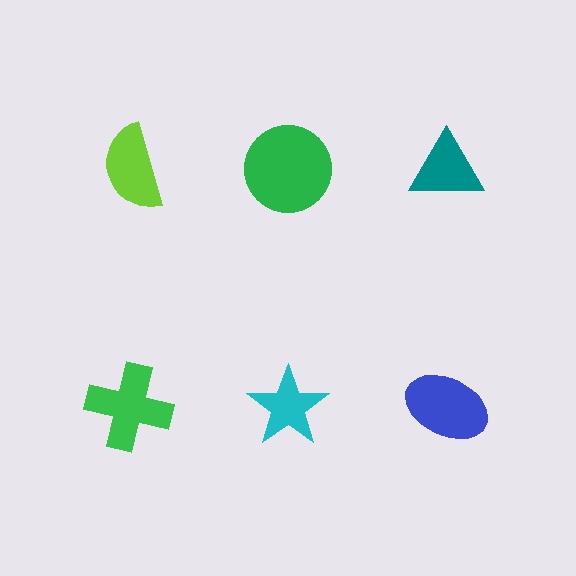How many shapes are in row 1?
3 shapes.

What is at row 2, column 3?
A blue ellipse.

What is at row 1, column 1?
A lime semicircle.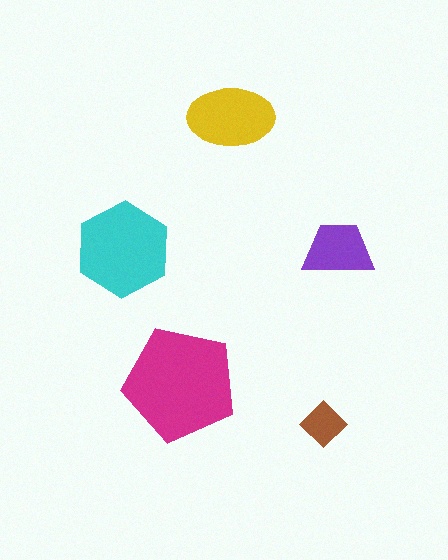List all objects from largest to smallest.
The magenta pentagon, the cyan hexagon, the yellow ellipse, the purple trapezoid, the brown diamond.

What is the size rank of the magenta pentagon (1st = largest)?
1st.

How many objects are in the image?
There are 5 objects in the image.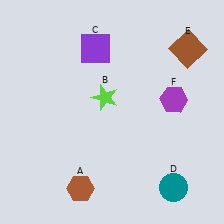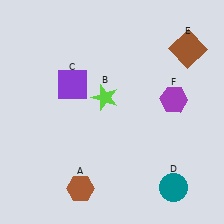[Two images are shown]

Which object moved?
The purple square (C) moved down.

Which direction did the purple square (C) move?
The purple square (C) moved down.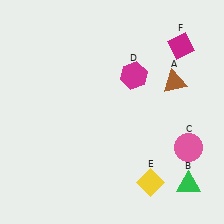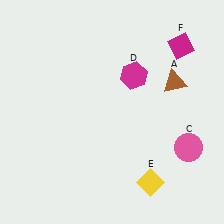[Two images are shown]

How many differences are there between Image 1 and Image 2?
There is 1 difference between the two images.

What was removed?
The green triangle (B) was removed in Image 2.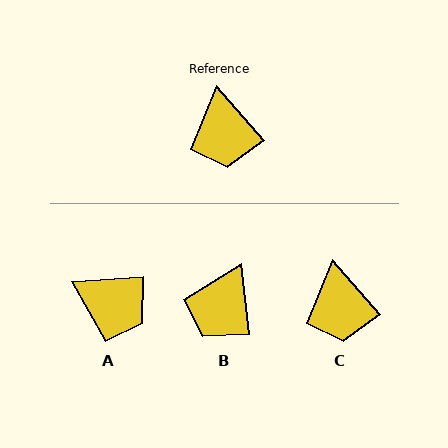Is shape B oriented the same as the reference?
No, it is off by about 35 degrees.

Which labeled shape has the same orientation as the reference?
C.